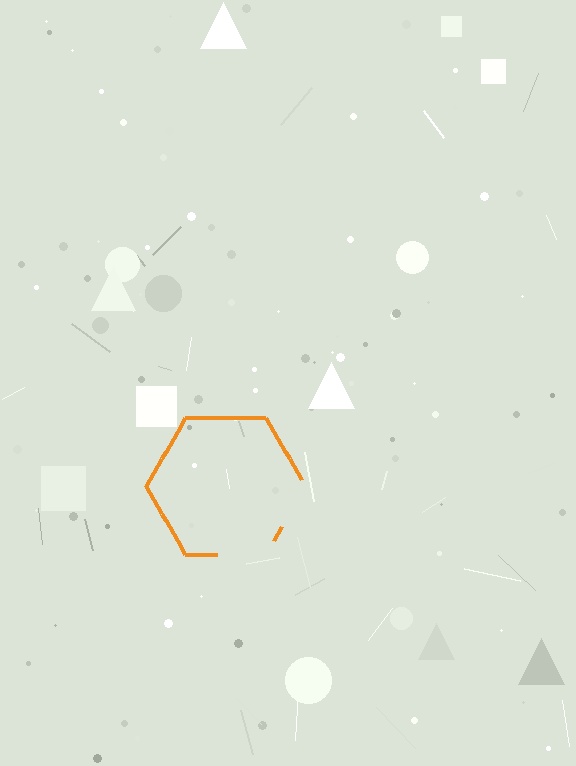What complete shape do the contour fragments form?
The contour fragments form a hexagon.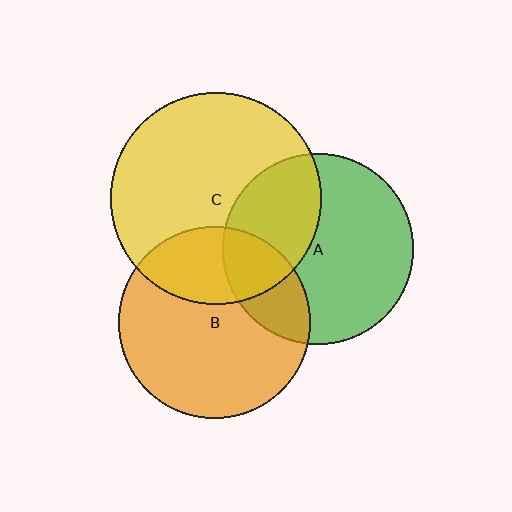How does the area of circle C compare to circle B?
Approximately 1.2 times.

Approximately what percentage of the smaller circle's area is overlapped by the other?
Approximately 25%.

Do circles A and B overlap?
Yes.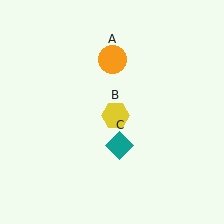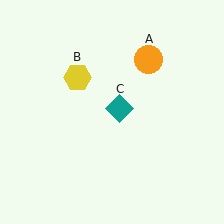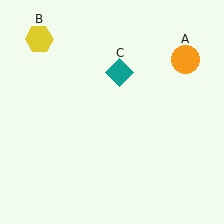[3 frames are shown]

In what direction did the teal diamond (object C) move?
The teal diamond (object C) moved up.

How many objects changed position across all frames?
3 objects changed position: orange circle (object A), yellow hexagon (object B), teal diamond (object C).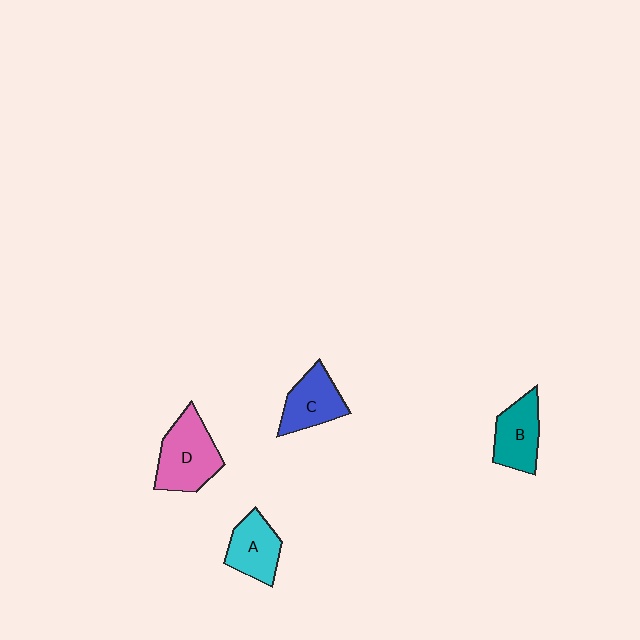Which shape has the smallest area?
Shape A (cyan).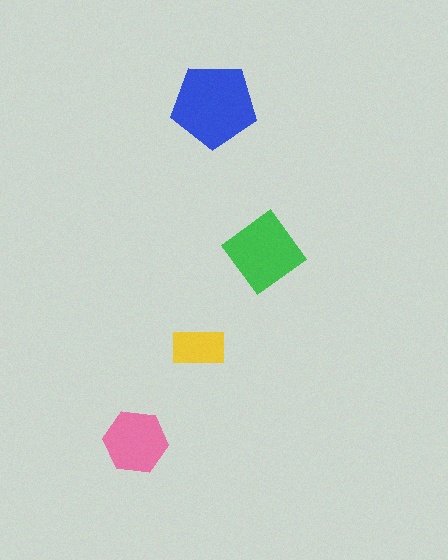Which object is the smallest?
The yellow rectangle.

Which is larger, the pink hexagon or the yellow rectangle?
The pink hexagon.